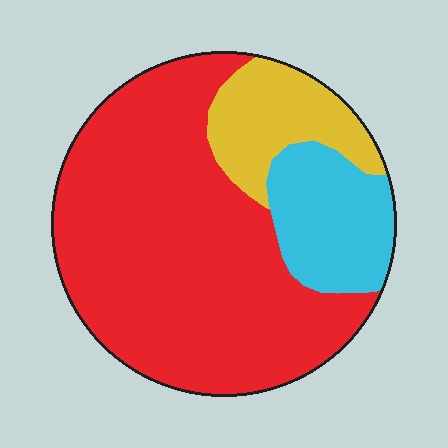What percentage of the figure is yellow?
Yellow covers about 15% of the figure.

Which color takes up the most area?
Red, at roughly 70%.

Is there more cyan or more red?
Red.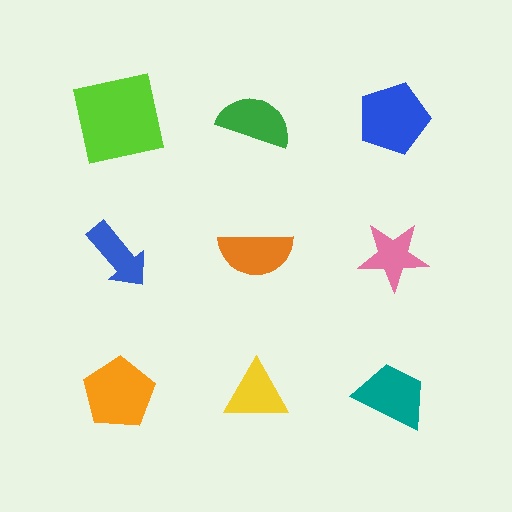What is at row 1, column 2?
A green semicircle.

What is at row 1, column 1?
A lime square.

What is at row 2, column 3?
A pink star.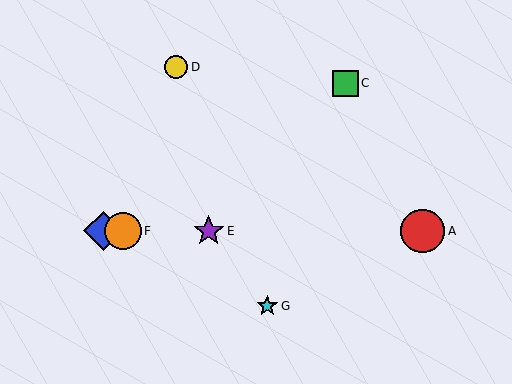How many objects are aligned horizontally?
4 objects (A, B, E, F) are aligned horizontally.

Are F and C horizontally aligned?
No, F is at y≈231 and C is at y≈83.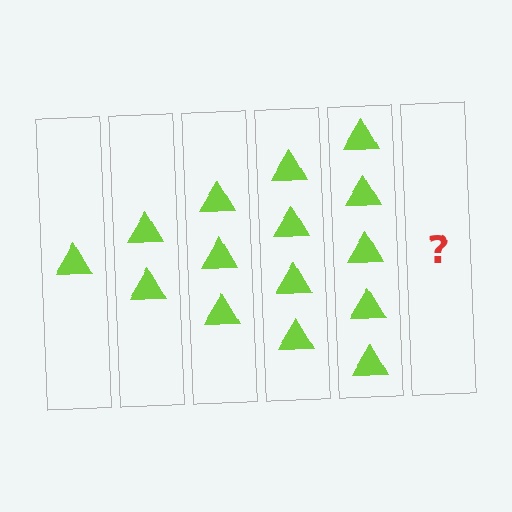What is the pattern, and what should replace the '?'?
The pattern is that each step adds one more triangle. The '?' should be 6 triangles.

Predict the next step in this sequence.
The next step is 6 triangles.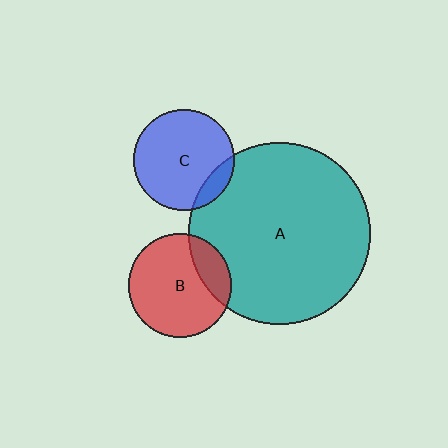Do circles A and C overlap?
Yes.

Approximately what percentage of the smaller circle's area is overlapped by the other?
Approximately 10%.